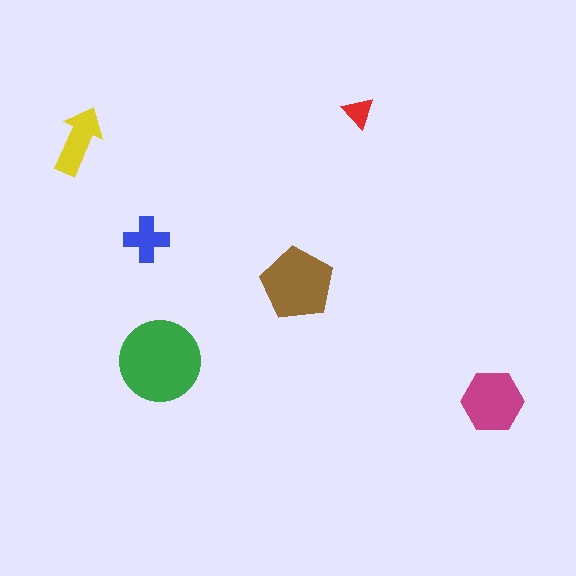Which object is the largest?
The green circle.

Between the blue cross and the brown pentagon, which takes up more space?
The brown pentagon.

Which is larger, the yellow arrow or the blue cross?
The yellow arrow.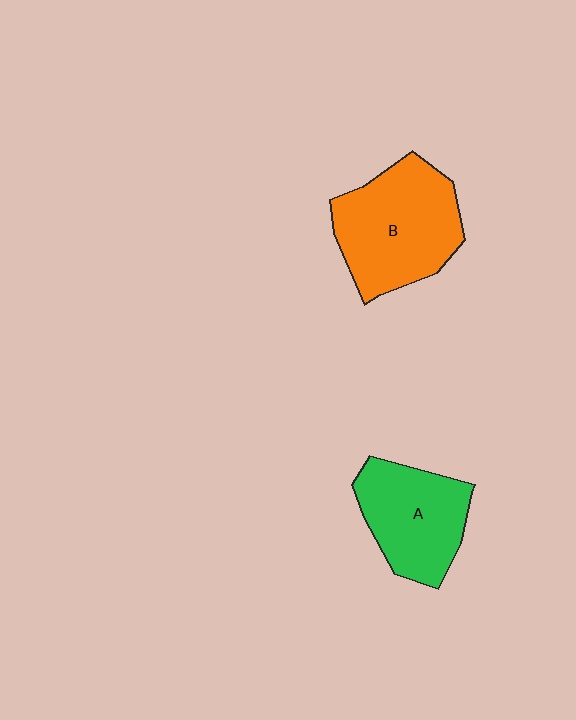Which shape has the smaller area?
Shape A (green).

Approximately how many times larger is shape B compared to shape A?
Approximately 1.3 times.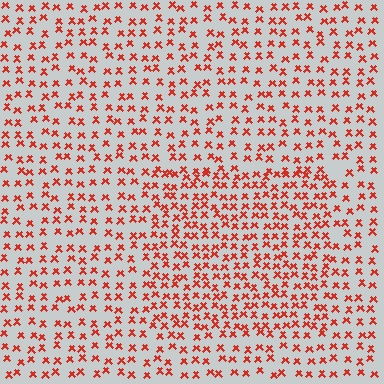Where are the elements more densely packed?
The elements are more densely packed inside the rectangle boundary.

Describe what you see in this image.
The image contains small red elements arranged at two different densities. A rectangle-shaped region is visible where the elements are more densely packed than the surrounding area.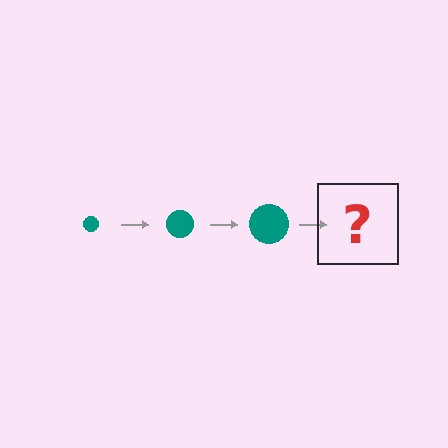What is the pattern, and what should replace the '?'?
The pattern is that the circle gets progressively larger each step. The '?' should be a teal circle, larger than the previous one.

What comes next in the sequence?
The next element should be a teal circle, larger than the previous one.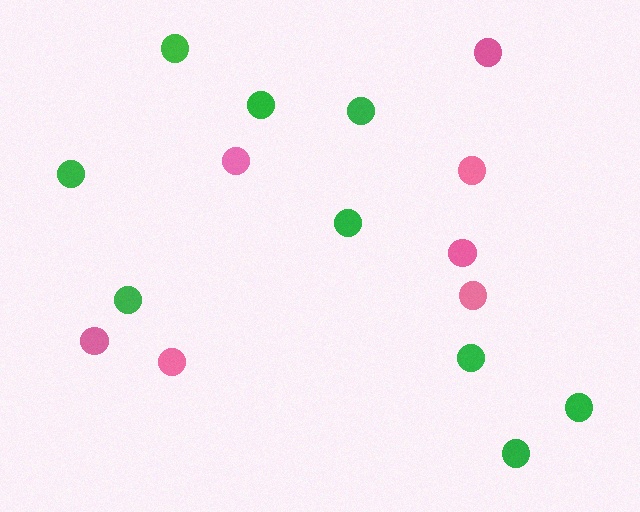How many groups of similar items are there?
There are 2 groups: one group of pink circles (7) and one group of green circles (9).